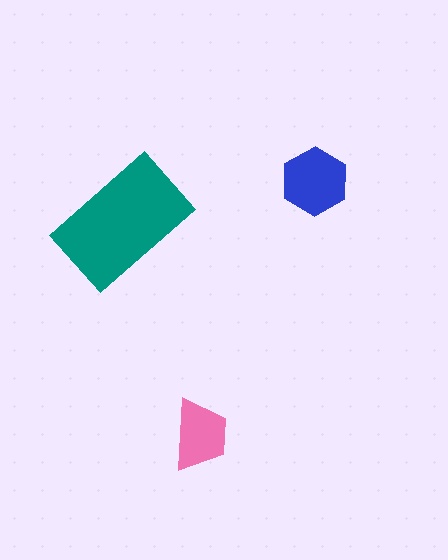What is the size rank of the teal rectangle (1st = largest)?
1st.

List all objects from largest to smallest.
The teal rectangle, the blue hexagon, the pink trapezoid.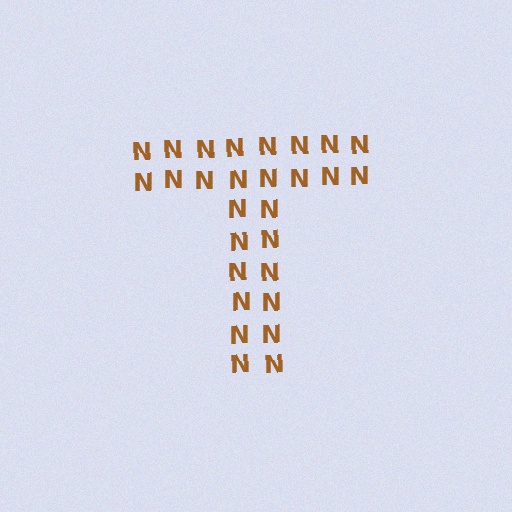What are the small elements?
The small elements are letter N's.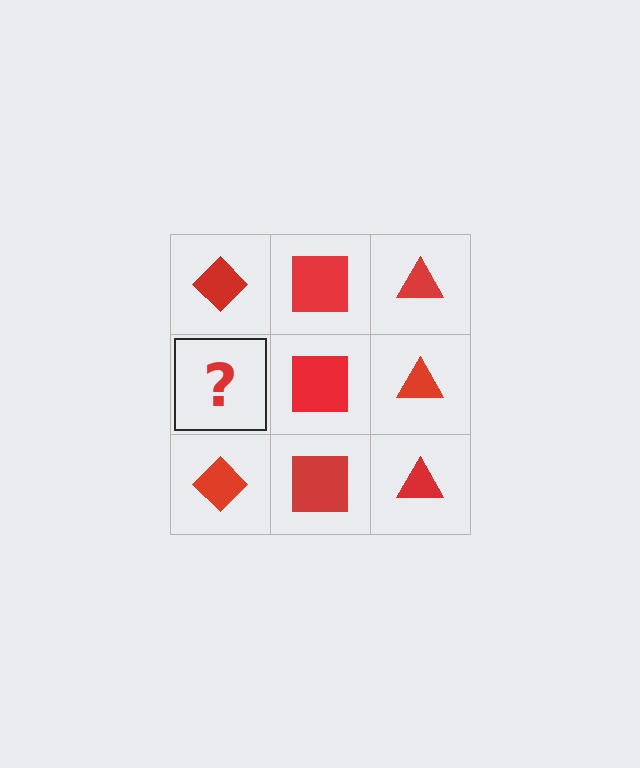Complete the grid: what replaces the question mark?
The question mark should be replaced with a red diamond.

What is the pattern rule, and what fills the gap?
The rule is that each column has a consistent shape. The gap should be filled with a red diamond.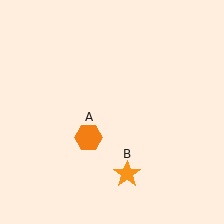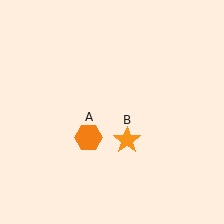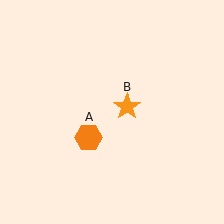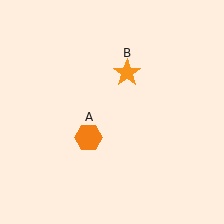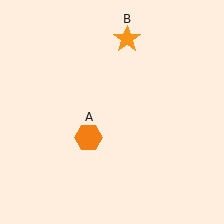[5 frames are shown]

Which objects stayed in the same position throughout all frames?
Orange hexagon (object A) remained stationary.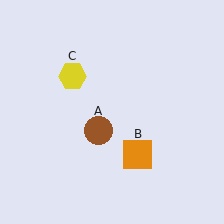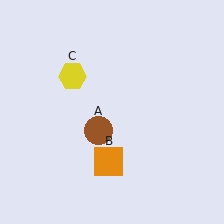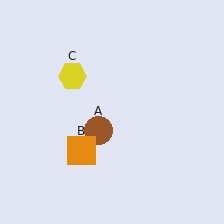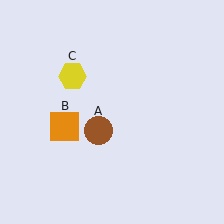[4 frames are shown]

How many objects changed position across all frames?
1 object changed position: orange square (object B).